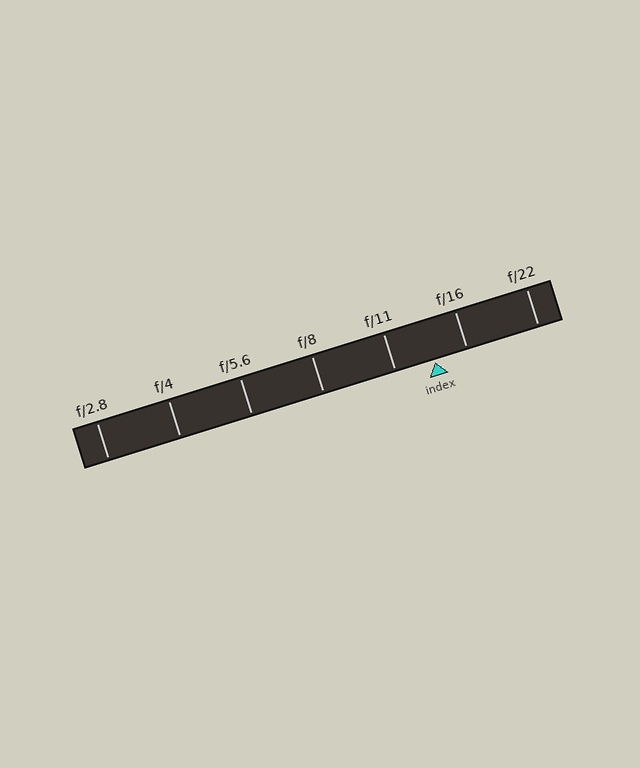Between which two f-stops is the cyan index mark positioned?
The index mark is between f/11 and f/16.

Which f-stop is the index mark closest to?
The index mark is closest to f/16.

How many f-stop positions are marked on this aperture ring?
There are 7 f-stop positions marked.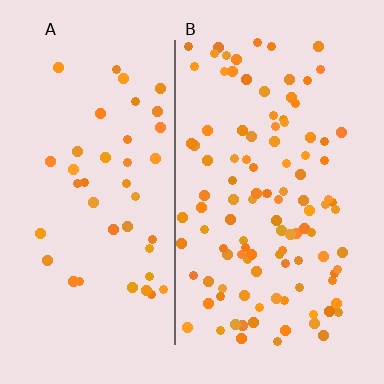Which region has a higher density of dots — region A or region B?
B (the right).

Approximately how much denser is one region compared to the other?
Approximately 2.6× — region B over region A.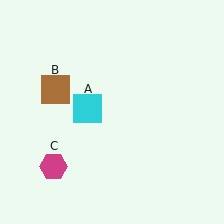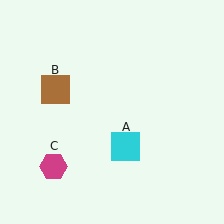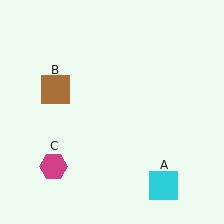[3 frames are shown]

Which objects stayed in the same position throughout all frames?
Brown square (object B) and magenta hexagon (object C) remained stationary.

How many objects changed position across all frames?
1 object changed position: cyan square (object A).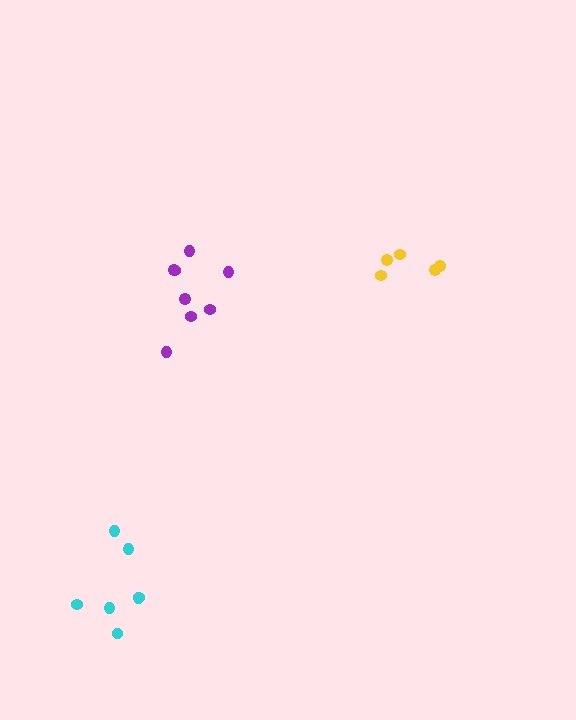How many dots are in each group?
Group 1: 5 dots, Group 2: 7 dots, Group 3: 8 dots (20 total).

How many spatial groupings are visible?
There are 3 spatial groupings.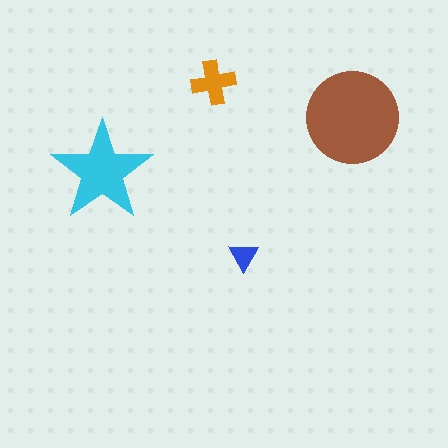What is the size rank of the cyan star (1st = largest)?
2nd.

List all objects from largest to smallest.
The brown circle, the cyan star, the orange cross, the blue triangle.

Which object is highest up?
The orange cross is topmost.